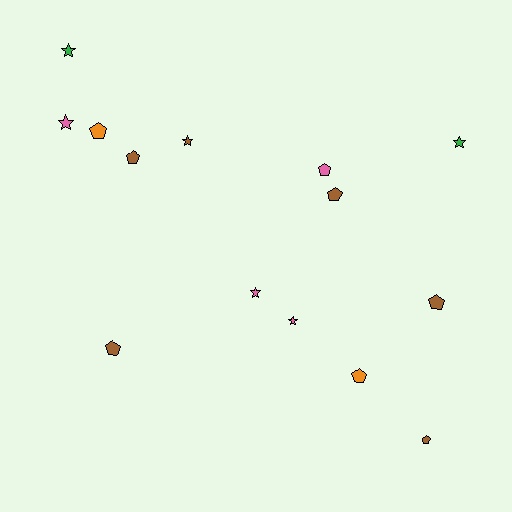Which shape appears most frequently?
Pentagon, with 8 objects.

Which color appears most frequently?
Brown, with 6 objects.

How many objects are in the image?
There are 14 objects.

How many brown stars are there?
There is 1 brown star.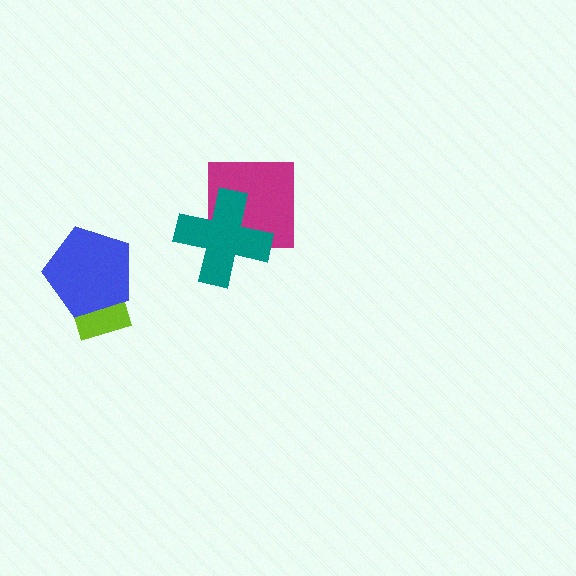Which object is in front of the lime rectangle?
The blue pentagon is in front of the lime rectangle.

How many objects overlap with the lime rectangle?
1 object overlaps with the lime rectangle.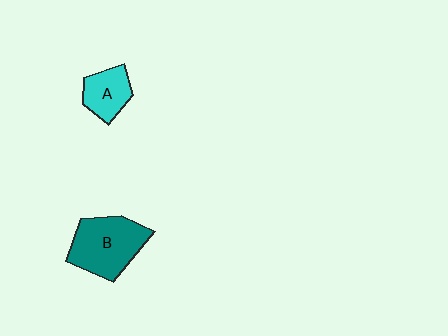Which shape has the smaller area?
Shape A (cyan).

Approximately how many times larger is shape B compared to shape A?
Approximately 1.8 times.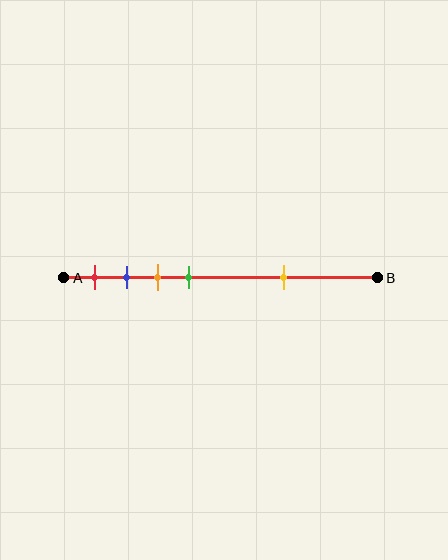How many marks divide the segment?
There are 5 marks dividing the segment.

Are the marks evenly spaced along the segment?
No, the marks are not evenly spaced.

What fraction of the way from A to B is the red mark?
The red mark is approximately 10% (0.1) of the way from A to B.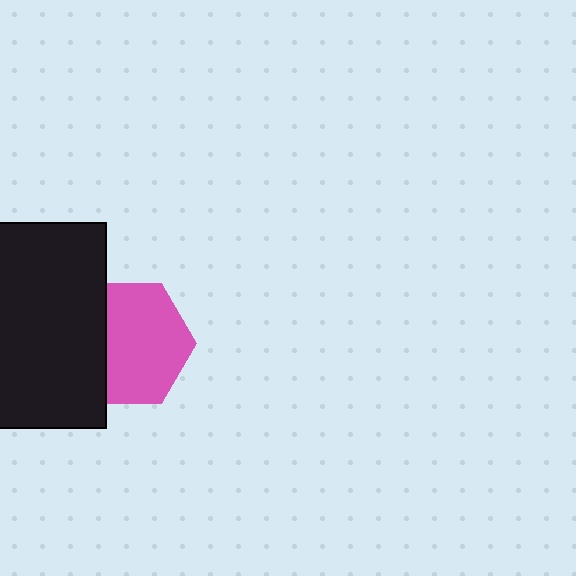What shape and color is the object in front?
The object in front is a black rectangle.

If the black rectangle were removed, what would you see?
You would see the complete pink hexagon.